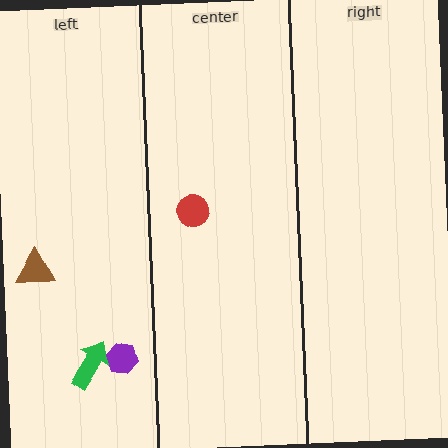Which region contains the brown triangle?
The left region.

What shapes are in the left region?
The green arrow, the purple hexagon, the brown triangle.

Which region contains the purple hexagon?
The left region.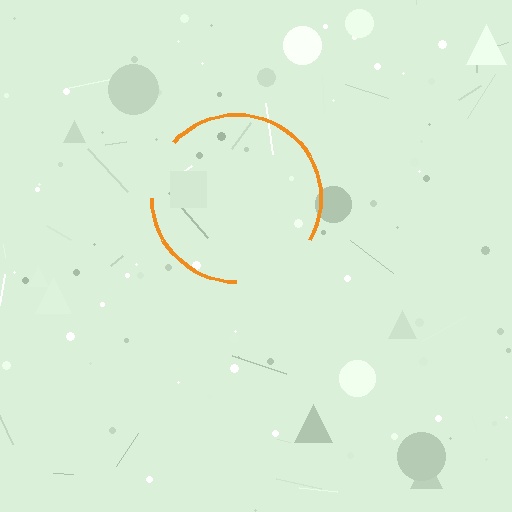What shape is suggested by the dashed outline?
The dashed outline suggests a circle.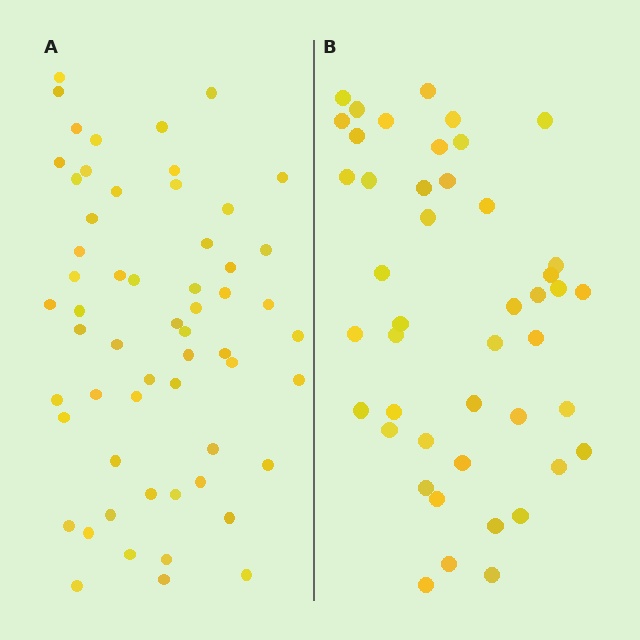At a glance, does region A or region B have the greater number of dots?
Region A (the left region) has more dots.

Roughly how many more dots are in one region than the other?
Region A has approximately 15 more dots than region B.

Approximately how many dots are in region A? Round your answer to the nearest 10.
About 60 dots. (The exact count is 58, which rounds to 60.)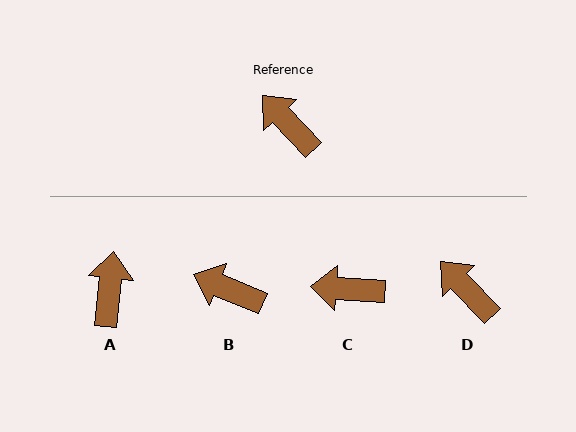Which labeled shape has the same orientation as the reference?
D.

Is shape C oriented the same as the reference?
No, it is off by about 42 degrees.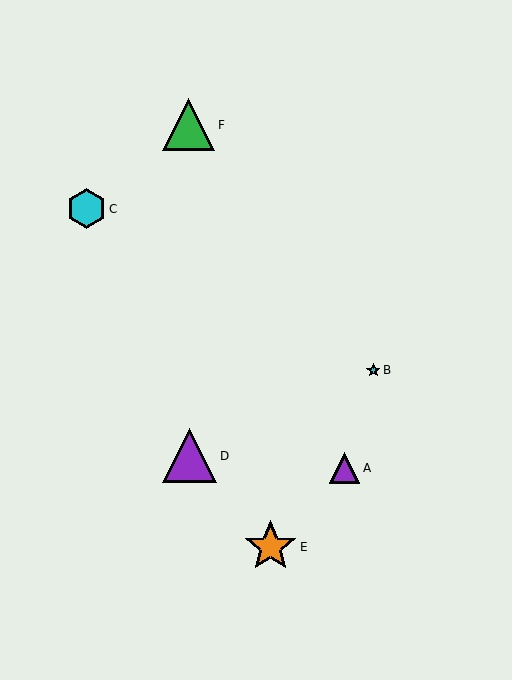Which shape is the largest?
The purple triangle (labeled D) is the largest.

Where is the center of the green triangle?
The center of the green triangle is at (188, 125).